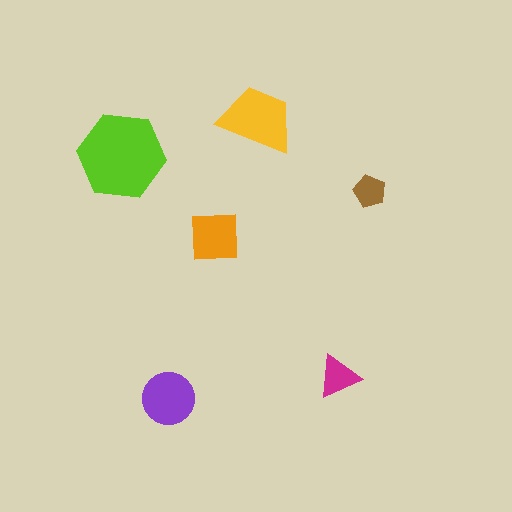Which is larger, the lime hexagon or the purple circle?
The lime hexagon.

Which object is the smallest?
The brown pentagon.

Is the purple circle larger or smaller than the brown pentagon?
Larger.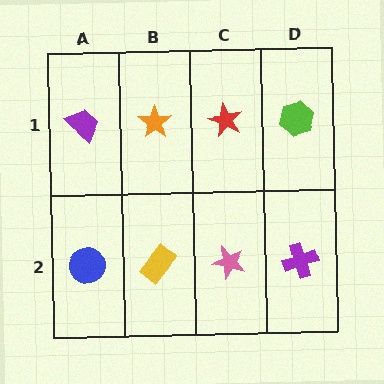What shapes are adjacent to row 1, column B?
A yellow rectangle (row 2, column B), a purple trapezoid (row 1, column A), a red star (row 1, column C).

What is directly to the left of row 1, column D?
A red star.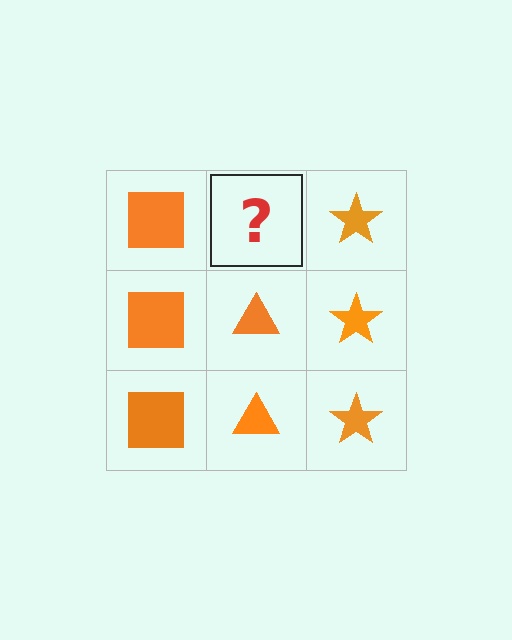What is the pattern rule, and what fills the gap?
The rule is that each column has a consistent shape. The gap should be filled with an orange triangle.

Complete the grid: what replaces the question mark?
The question mark should be replaced with an orange triangle.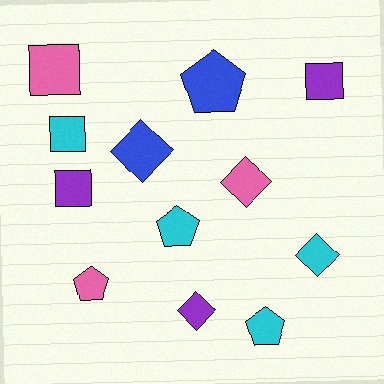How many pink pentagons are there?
There is 1 pink pentagon.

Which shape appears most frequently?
Pentagon, with 4 objects.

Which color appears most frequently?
Cyan, with 4 objects.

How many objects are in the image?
There are 12 objects.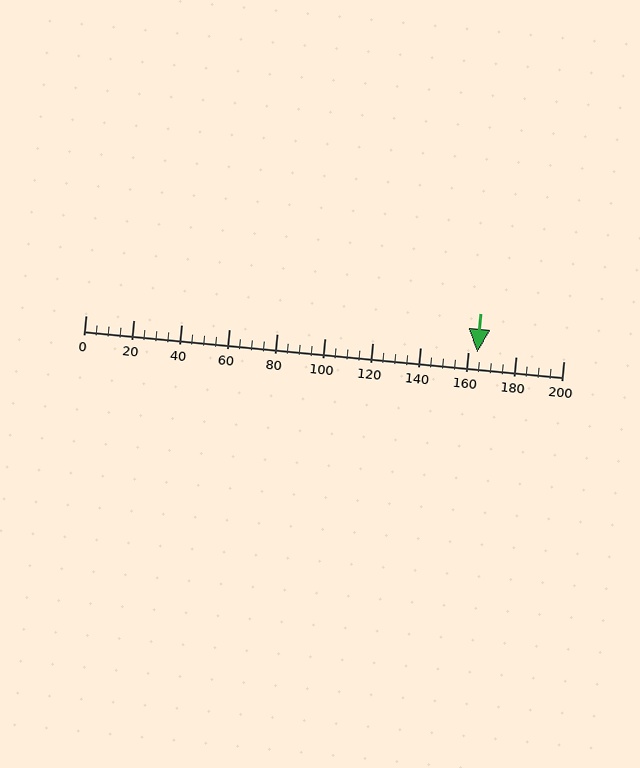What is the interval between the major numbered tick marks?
The major tick marks are spaced 20 units apart.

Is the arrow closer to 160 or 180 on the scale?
The arrow is closer to 160.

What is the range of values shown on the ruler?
The ruler shows values from 0 to 200.